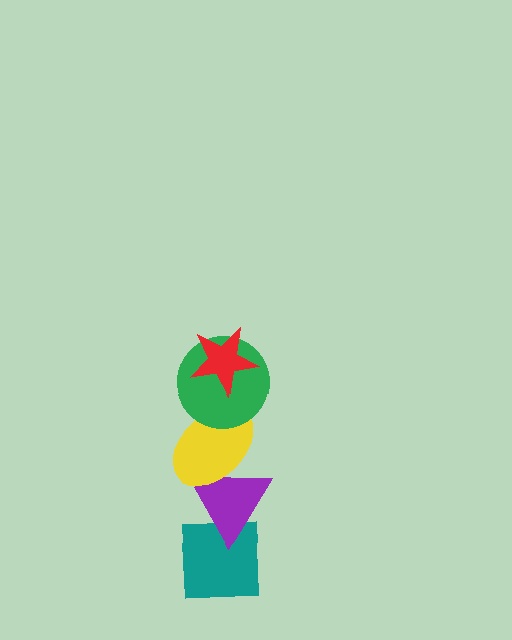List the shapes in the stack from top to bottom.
From top to bottom: the red star, the green circle, the yellow ellipse, the purple triangle, the teal square.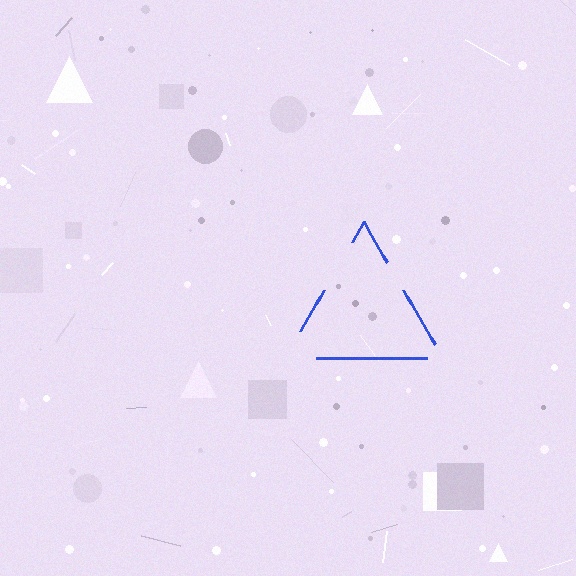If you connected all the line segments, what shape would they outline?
They would outline a triangle.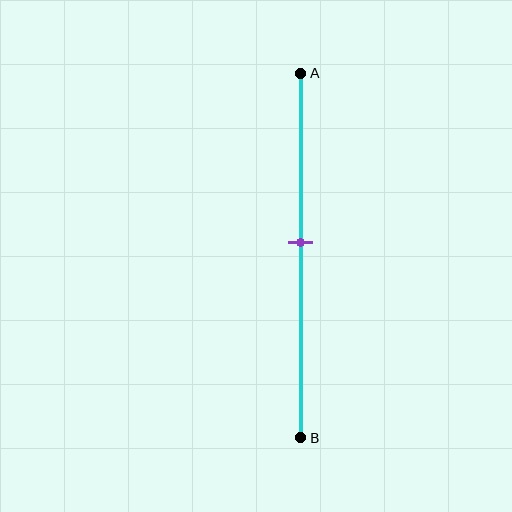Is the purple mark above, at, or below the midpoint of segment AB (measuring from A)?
The purple mark is above the midpoint of segment AB.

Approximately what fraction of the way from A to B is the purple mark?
The purple mark is approximately 45% of the way from A to B.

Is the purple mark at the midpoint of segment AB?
No, the mark is at about 45% from A, not at the 50% midpoint.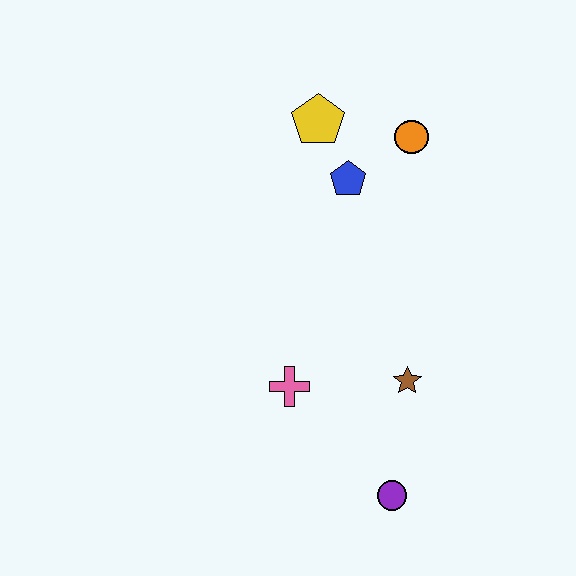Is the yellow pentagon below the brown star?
No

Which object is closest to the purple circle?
The brown star is closest to the purple circle.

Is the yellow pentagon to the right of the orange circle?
No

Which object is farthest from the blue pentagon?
The purple circle is farthest from the blue pentagon.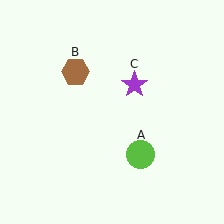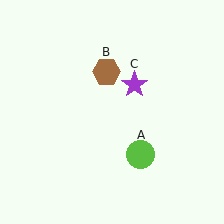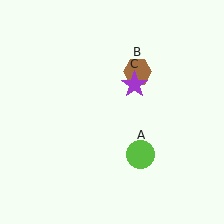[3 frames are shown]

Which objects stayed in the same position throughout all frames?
Lime circle (object A) and purple star (object C) remained stationary.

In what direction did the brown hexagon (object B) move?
The brown hexagon (object B) moved right.